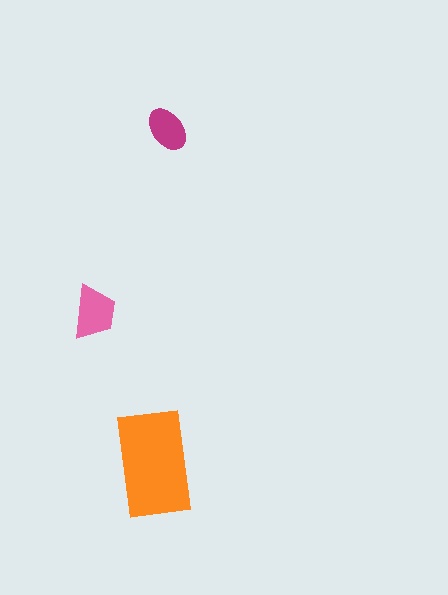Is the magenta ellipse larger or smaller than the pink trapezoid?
Smaller.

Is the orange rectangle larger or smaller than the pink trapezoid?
Larger.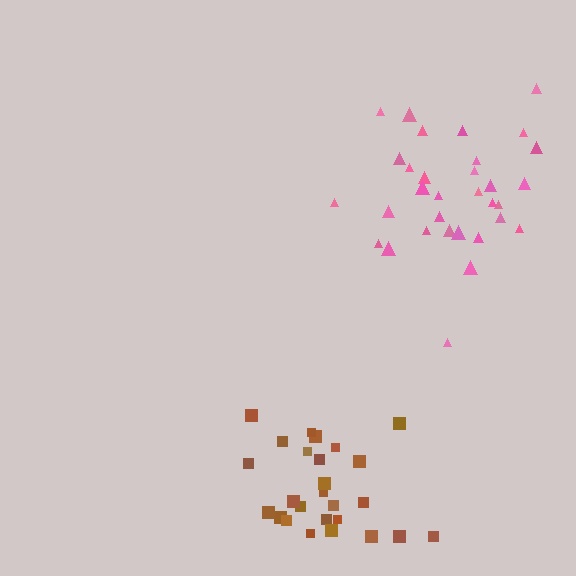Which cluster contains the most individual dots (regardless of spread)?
Pink (32).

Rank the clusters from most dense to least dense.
brown, pink.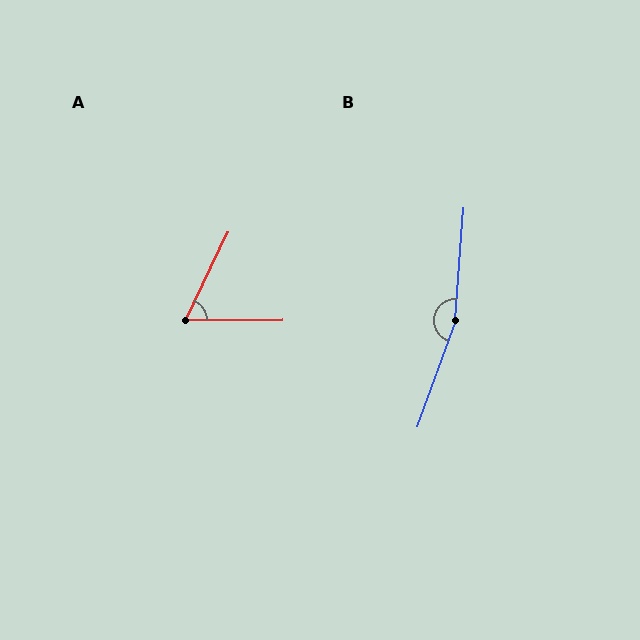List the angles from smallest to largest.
A (64°), B (164°).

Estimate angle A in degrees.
Approximately 64 degrees.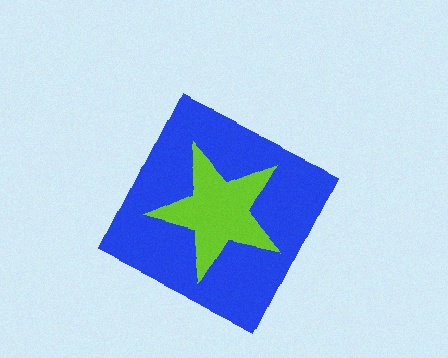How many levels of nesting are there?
2.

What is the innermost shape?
The lime star.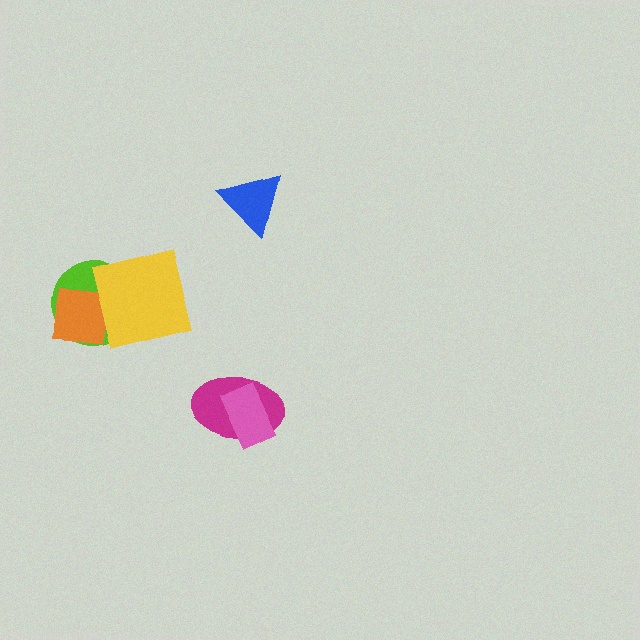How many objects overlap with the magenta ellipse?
1 object overlaps with the magenta ellipse.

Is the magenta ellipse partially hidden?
Yes, it is partially covered by another shape.